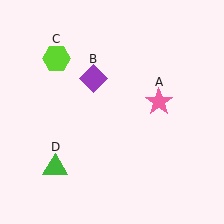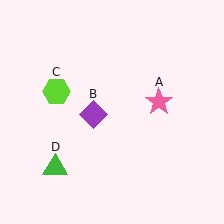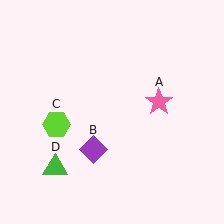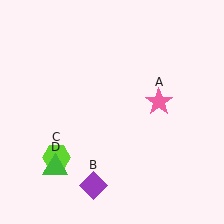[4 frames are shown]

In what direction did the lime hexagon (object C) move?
The lime hexagon (object C) moved down.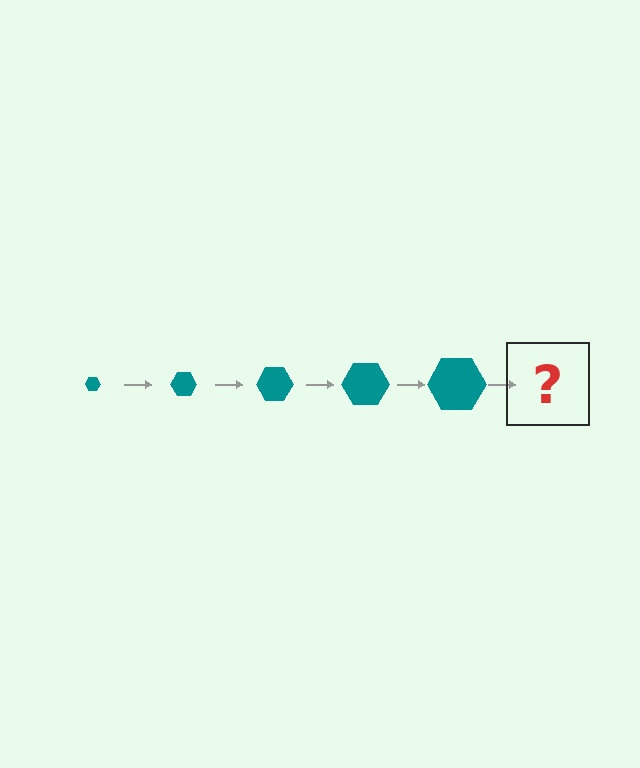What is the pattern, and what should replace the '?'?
The pattern is that the hexagon gets progressively larger each step. The '?' should be a teal hexagon, larger than the previous one.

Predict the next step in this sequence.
The next step is a teal hexagon, larger than the previous one.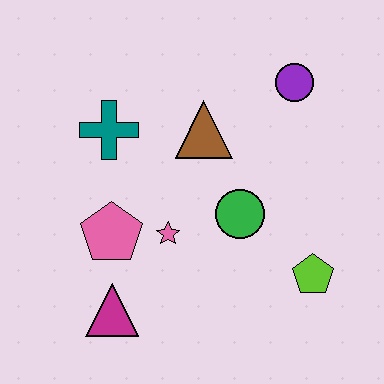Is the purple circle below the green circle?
No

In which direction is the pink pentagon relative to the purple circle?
The pink pentagon is to the left of the purple circle.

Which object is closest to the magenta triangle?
The pink pentagon is closest to the magenta triangle.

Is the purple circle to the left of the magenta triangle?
No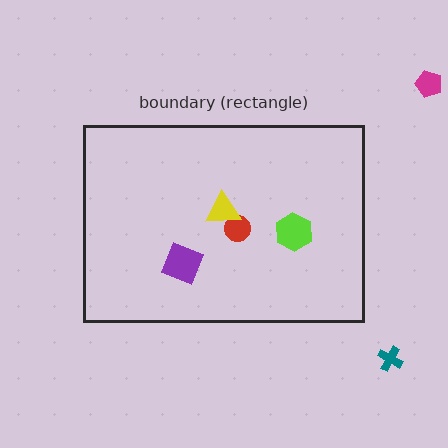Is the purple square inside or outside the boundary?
Inside.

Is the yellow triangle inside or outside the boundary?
Inside.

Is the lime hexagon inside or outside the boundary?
Inside.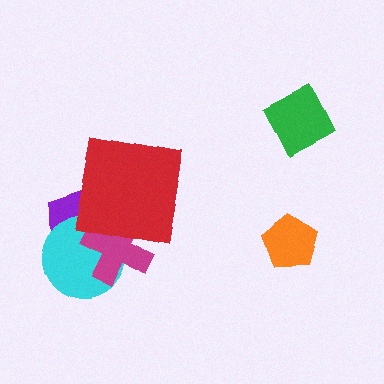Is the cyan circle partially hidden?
Yes, it is partially covered by another shape.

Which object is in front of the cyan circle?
The magenta cross is in front of the cyan circle.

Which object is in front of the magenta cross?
The red square is in front of the magenta cross.